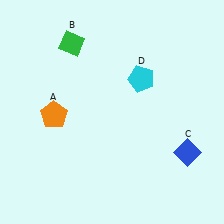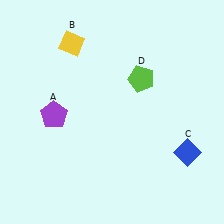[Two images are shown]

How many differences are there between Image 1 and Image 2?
There are 3 differences between the two images.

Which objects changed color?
A changed from orange to purple. B changed from green to yellow. D changed from cyan to lime.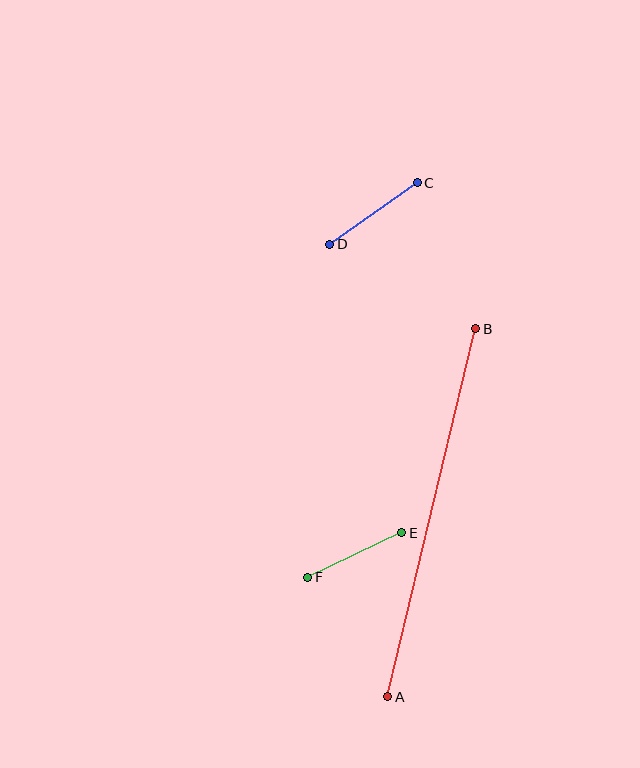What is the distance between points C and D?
The distance is approximately 107 pixels.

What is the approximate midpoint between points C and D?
The midpoint is at approximately (373, 213) pixels.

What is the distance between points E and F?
The distance is approximately 104 pixels.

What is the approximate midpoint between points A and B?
The midpoint is at approximately (432, 513) pixels.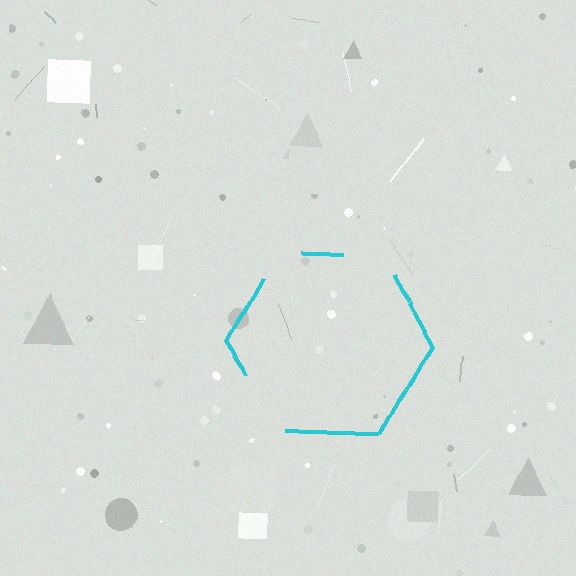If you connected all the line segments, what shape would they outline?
They would outline a hexagon.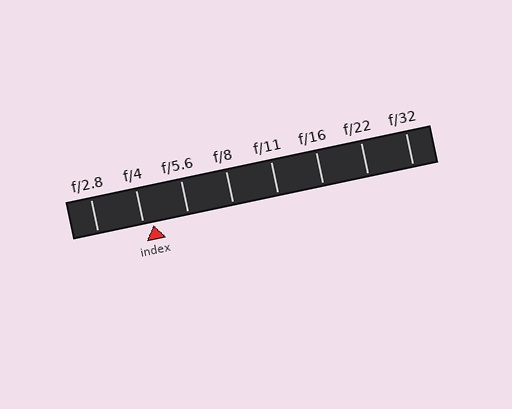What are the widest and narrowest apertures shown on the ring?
The widest aperture shown is f/2.8 and the narrowest is f/32.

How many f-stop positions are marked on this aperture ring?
There are 8 f-stop positions marked.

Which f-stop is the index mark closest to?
The index mark is closest to f/4.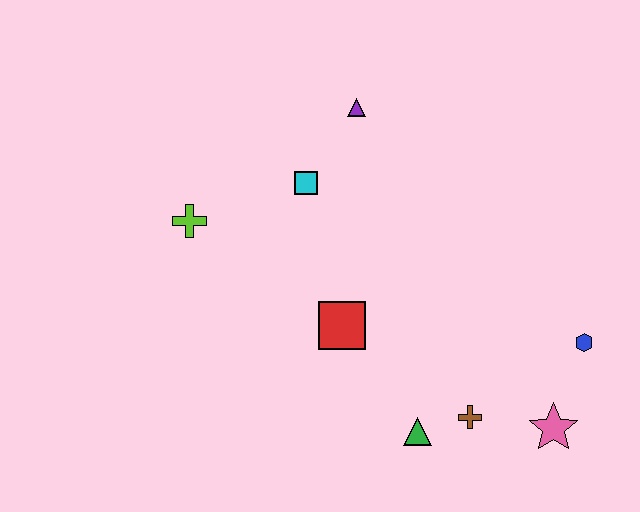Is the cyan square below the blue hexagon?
No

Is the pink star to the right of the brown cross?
Yes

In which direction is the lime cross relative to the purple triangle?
The lime cross is to the left of the purple triangle.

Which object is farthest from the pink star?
The lime cross is farthest from the pink star.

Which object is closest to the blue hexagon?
The pink star is closest to the blue hexagon.